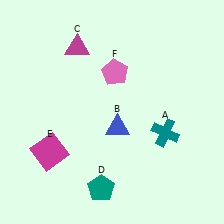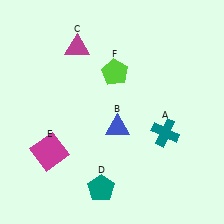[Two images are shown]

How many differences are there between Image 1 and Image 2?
There is 1 difference between the two images.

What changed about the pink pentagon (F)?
In Image 1, F is pink. In Image 2, it changed to lime.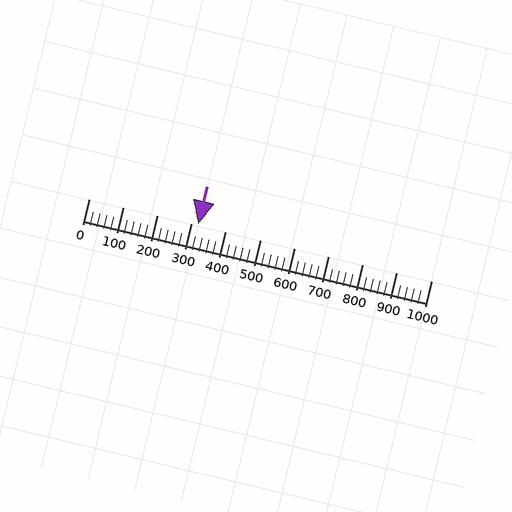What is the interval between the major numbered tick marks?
The major tick marks are spaced 100 units apart.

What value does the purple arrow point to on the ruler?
The purple arrow points to approximately 320.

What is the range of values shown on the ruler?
The ruler shows values from 0 to 1000.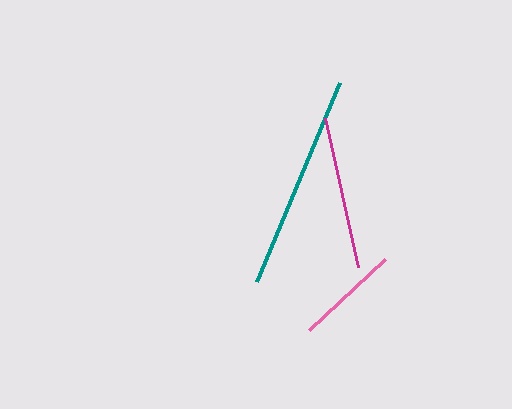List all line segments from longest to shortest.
From longest to shortest: teal, magenta, pink.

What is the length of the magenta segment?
The magenta segment is approximately 153 pixels long.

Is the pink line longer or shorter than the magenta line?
The magenta line is longer than the pink line.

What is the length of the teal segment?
The teal segment is approximately 215 pixels long.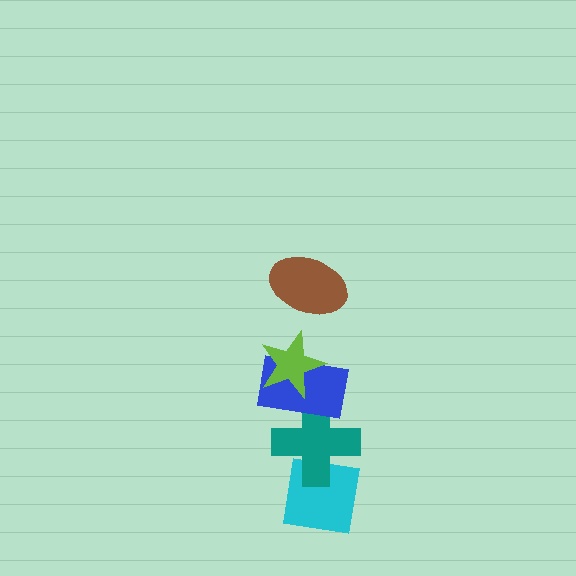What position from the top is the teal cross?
The teal cross is 4th from the top.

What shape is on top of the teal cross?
The blue rectangle is on top of the teal cross.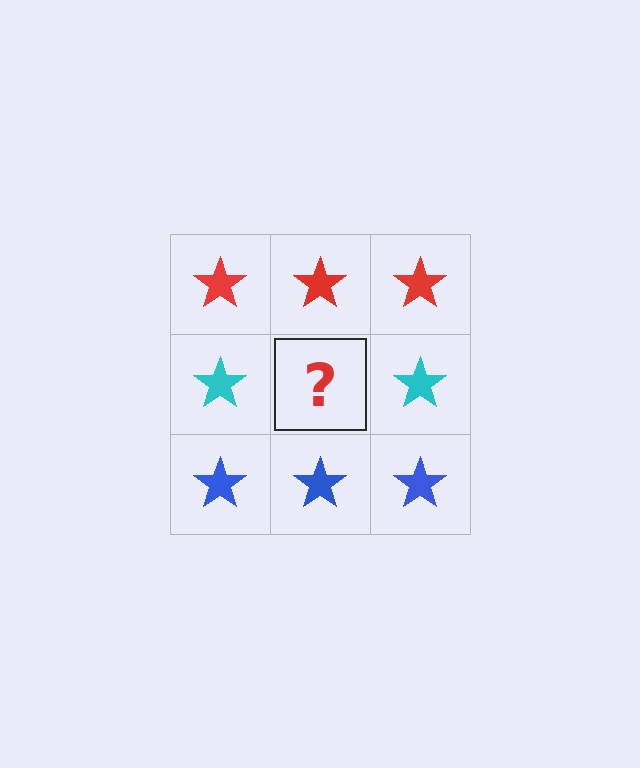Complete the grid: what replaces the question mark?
The question mark should be replaced with a cyan star.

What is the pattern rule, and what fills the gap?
The rule is that each row has a consistent color. The gap should be filled with a cyan star.